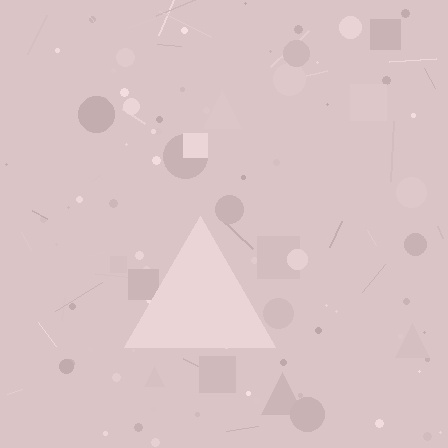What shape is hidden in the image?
A triangle is hidden in the image.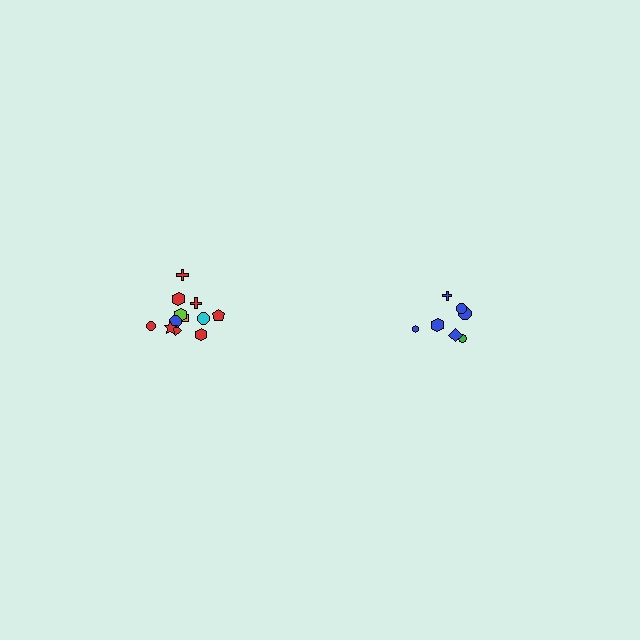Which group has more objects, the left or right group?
The left group.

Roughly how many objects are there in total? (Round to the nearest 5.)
Roughly 20 objects in total.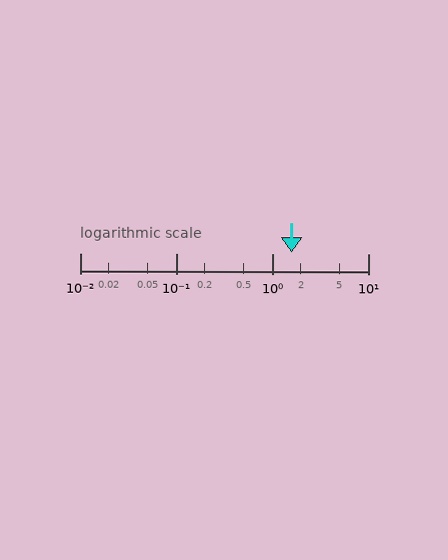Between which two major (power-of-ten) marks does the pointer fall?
The pointer is between 1 and 10.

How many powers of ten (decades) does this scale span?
The scale spans 3 decades, from 0.01 to 10.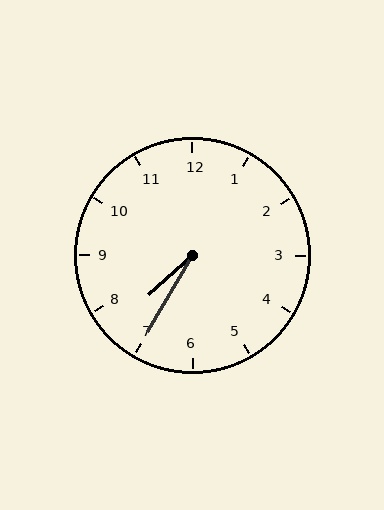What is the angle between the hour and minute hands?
Approximately 18 degrees.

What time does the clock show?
7:35.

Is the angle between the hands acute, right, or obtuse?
It is acute.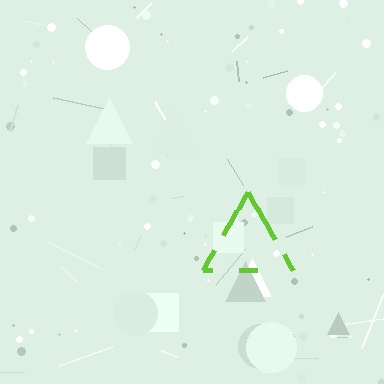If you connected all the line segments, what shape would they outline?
They would outline a triangle.